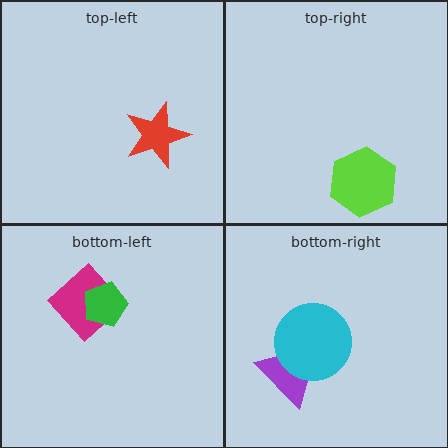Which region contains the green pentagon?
The bottom-left region.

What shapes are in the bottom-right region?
The purple triangle, the cyan circle.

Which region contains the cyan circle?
The bottom-right region.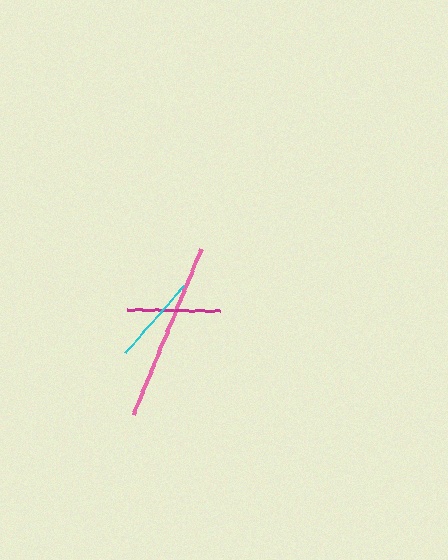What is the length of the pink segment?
The pink segment is approximately 179 pixels long.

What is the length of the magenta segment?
The magenta segment is approximately 92 pixels long.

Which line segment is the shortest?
The cyan line is the shortest at approximately 89 pixels.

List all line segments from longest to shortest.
From longest to shortest: pink, magenta, cyan.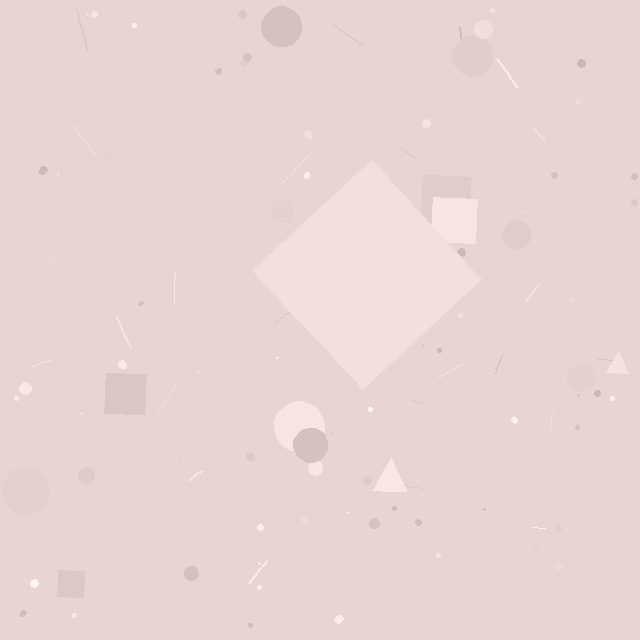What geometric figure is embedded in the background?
A diamond is embedded in the background.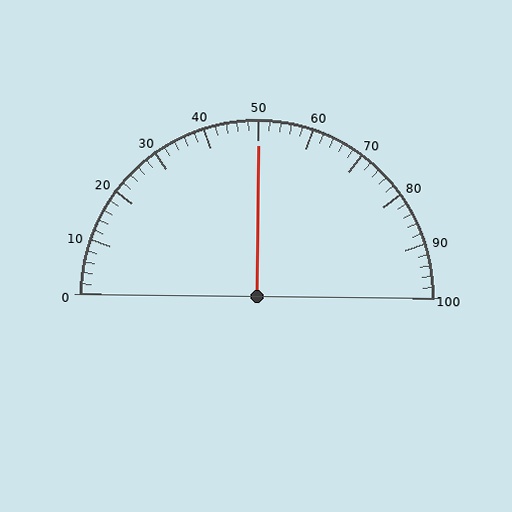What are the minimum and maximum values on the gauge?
The gauge ranges from 0 to 100.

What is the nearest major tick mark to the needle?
The nearest major tick mark is 50.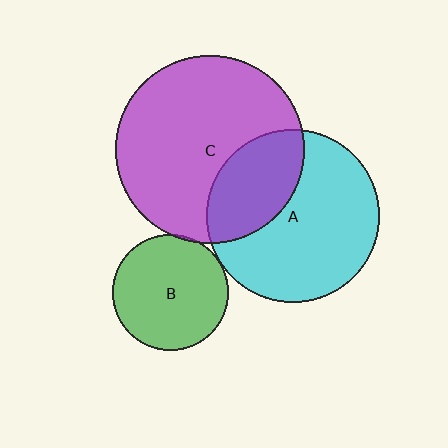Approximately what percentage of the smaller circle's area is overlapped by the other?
Approximately 30%.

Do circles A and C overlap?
Yes.